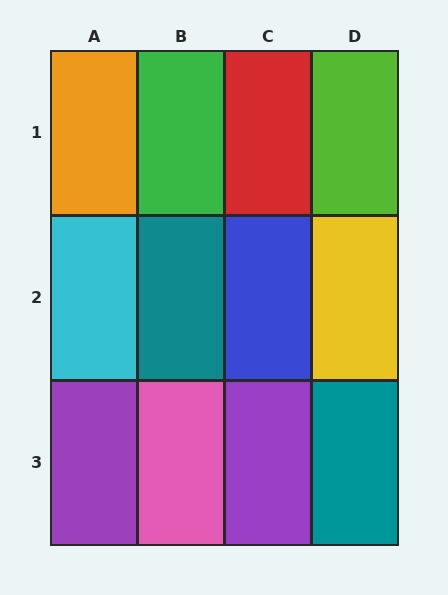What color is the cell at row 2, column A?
Cyan.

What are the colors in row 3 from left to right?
Purple, pink, purple, teal.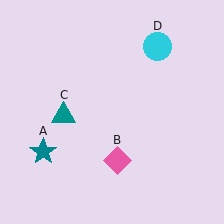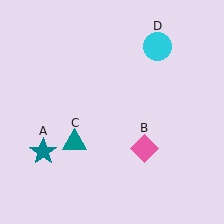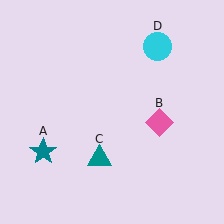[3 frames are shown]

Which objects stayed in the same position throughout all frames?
Teal star (object A) and cyan circle (object D) remained stationary.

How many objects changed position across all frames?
2 objects changed position: pink diamond (object B), teal triangle (object C).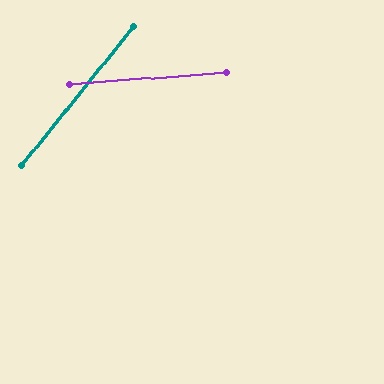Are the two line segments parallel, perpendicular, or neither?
Neither parallel nor perpendicular — they differ by about 47°.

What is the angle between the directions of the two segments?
Approximately 47 degrees.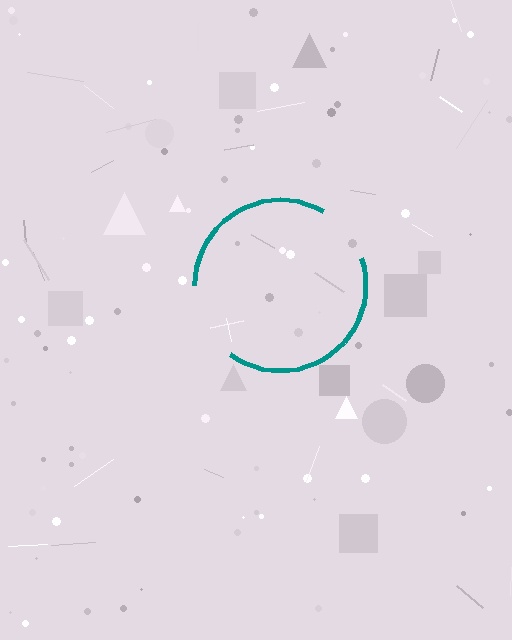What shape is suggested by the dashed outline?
The dashed outline suggests a circle.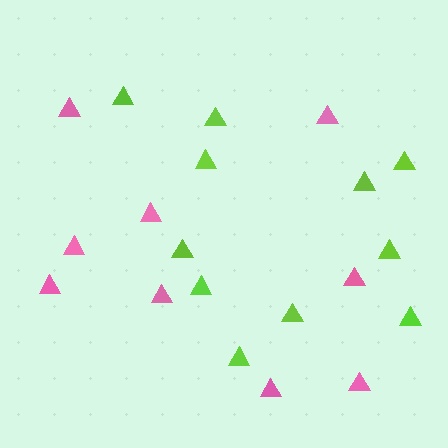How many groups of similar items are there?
There are 2 groups: one group of pink triangles (9) and one group of lime triangles (11).